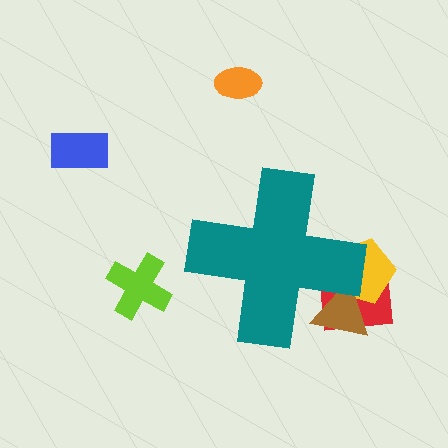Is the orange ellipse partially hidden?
No, the orange ellipse is fully visible.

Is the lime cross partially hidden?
No, the lime cross is fully visible.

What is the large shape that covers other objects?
A teal cross.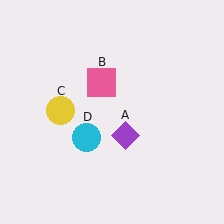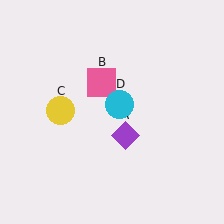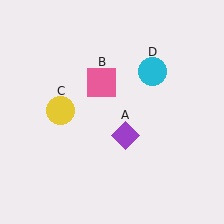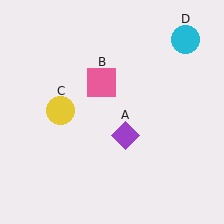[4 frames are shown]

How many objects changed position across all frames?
1 object changed position: cyan circle (object D).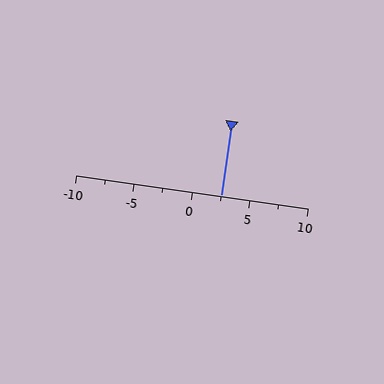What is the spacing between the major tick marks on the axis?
The major ticks are spaced 5 apart.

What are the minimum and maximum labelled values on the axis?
The axis runs from -10 to 10.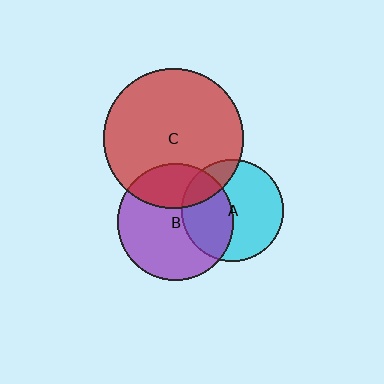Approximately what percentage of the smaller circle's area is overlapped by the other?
Approximately 30%.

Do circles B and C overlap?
Yes.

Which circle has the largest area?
Circle C (red).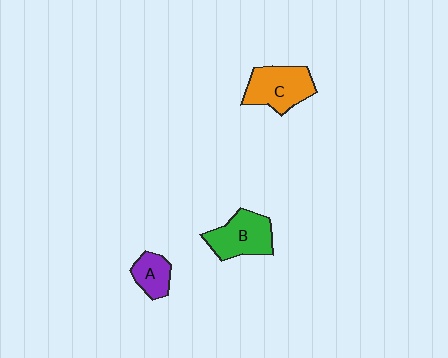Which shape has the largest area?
Shape C (orange).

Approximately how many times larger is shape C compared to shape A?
Approximately 1.8 times.